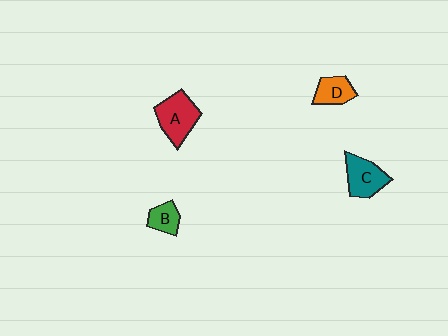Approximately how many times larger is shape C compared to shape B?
Approximately 1.7 times.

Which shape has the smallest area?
Shape B (green).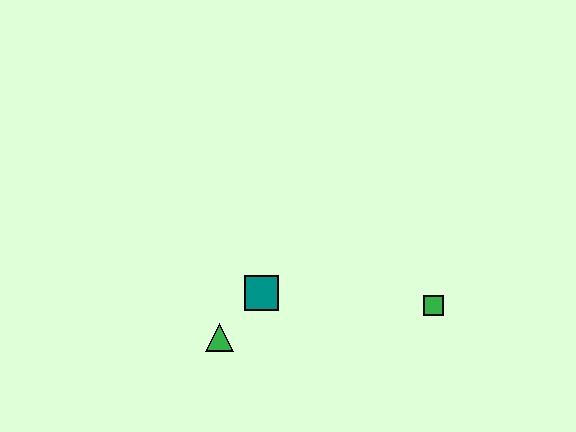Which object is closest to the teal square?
The green triangle is closest to the teal square.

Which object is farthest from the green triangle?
The green square is farthest from the green triangle.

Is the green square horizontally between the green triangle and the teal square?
No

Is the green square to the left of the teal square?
No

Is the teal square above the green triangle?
Yes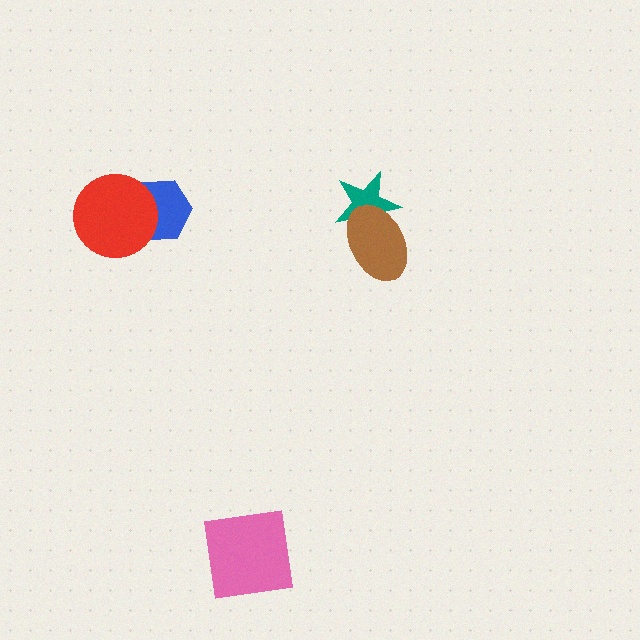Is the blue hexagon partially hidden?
Yes, it is partially covered by another shape.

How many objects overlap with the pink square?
0 objects overlap with the pink square.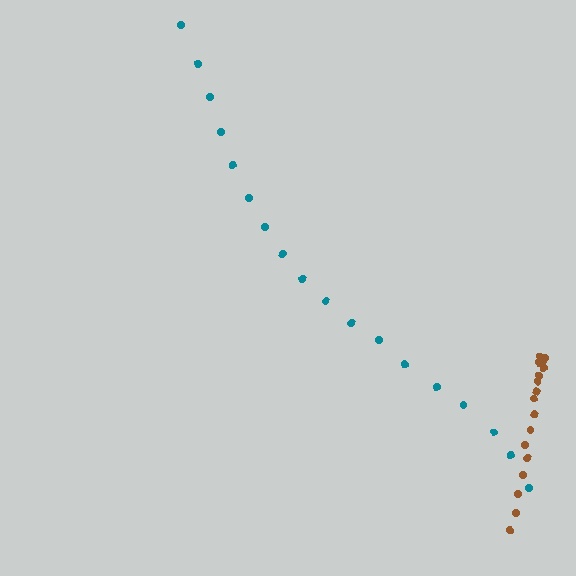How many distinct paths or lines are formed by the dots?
There are 2 distinct paths.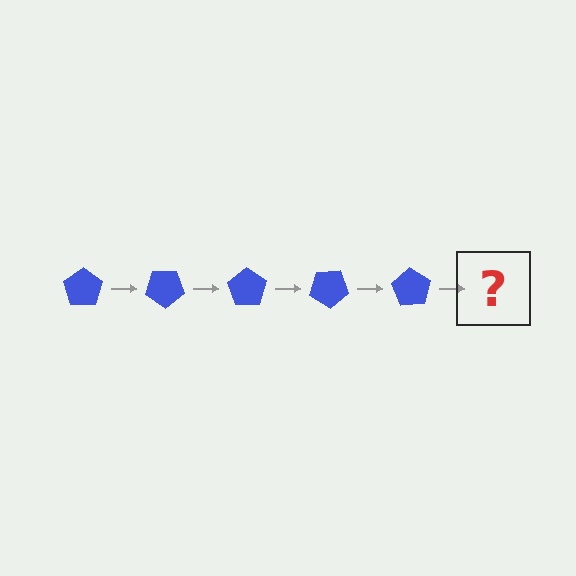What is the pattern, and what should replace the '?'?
The pattern is that the pentagon rotates 35 degrees each step. The '?' should be a blue pentagon rotated 175 degrees.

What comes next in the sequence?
The next element should be a blue pentagon rotated 175 degrees.